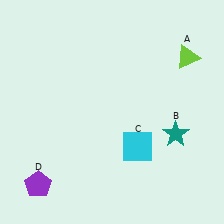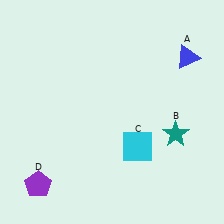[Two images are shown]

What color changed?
The triangle (A) changed from lime in Image 1 to blue in Image 2.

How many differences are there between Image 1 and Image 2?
There is 1 difference between the two images.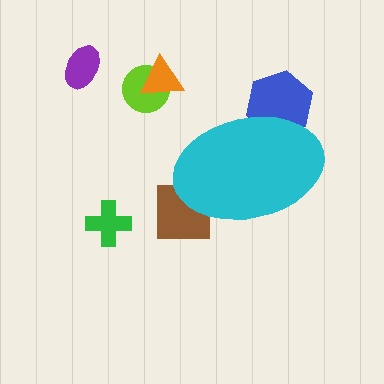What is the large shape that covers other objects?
A cyan ellipse.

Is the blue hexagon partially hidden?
Yes, the blue hexagon is partially hidden behind the cyan ellipse.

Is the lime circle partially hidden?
No, the lime circle is fully visible.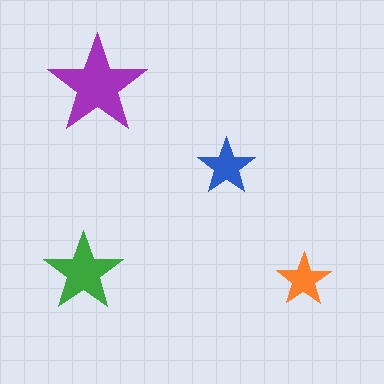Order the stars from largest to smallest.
the purple one, the green one, the blue one, the orange one.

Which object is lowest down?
The orange star is bottommost.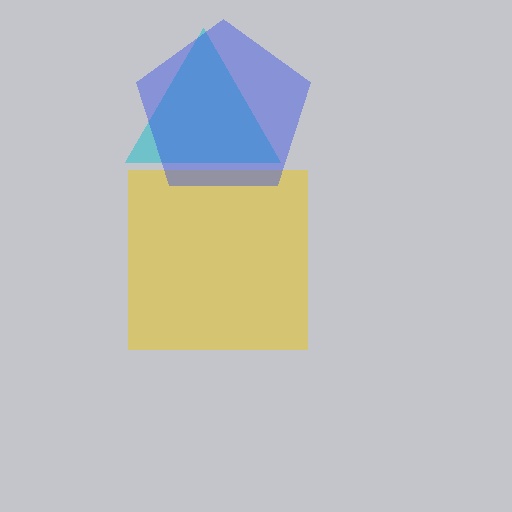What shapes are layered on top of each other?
The layered shapes are: a yellow square, a cyan triangle, a blue pentagon.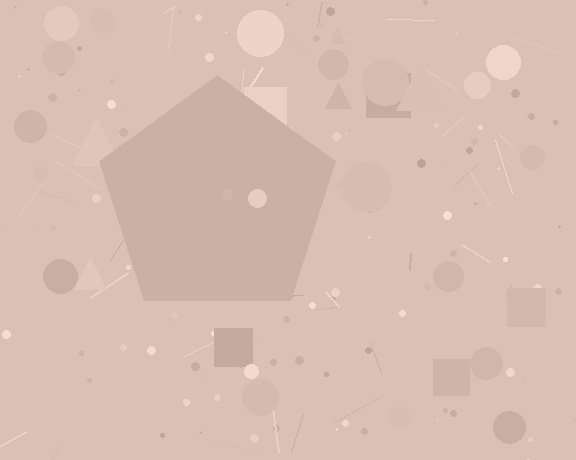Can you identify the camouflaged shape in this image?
The camouflaged shape is a pentagon.